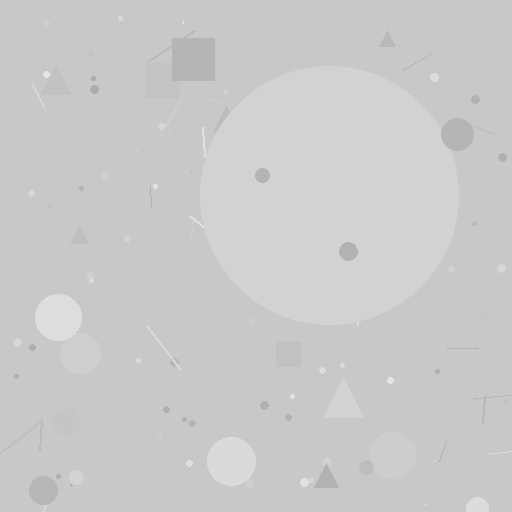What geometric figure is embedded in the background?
A circle is embedded in the background.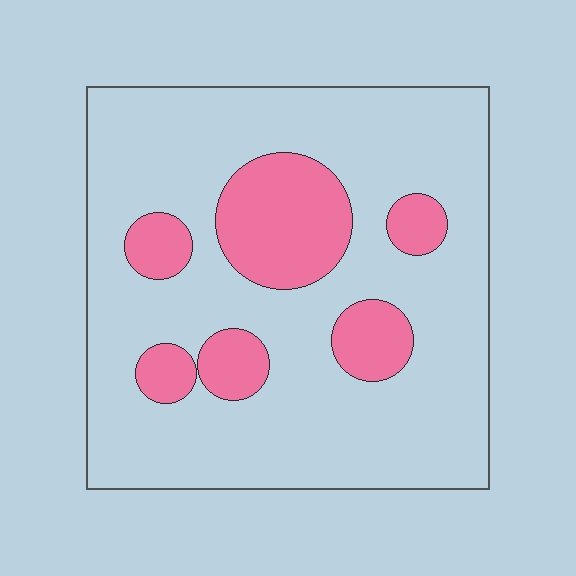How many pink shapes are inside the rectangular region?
6.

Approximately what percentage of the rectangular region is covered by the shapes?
Approximately 20%.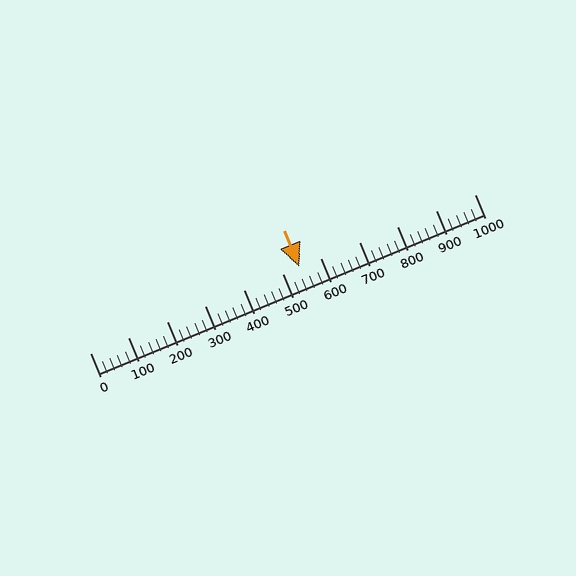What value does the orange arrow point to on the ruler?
The orange arrow points to approximately 545.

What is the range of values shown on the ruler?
The ruler shows values from 0 to 1000.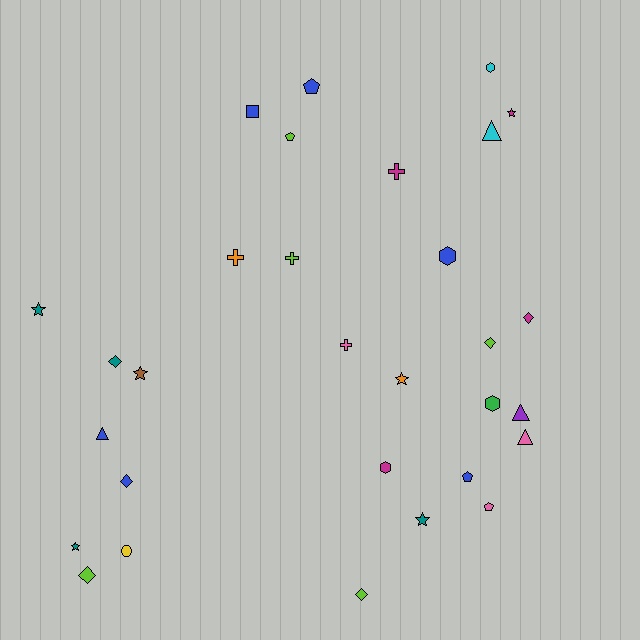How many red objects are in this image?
There are no red objects.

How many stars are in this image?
There are 6 stars.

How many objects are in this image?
There are 30 objects.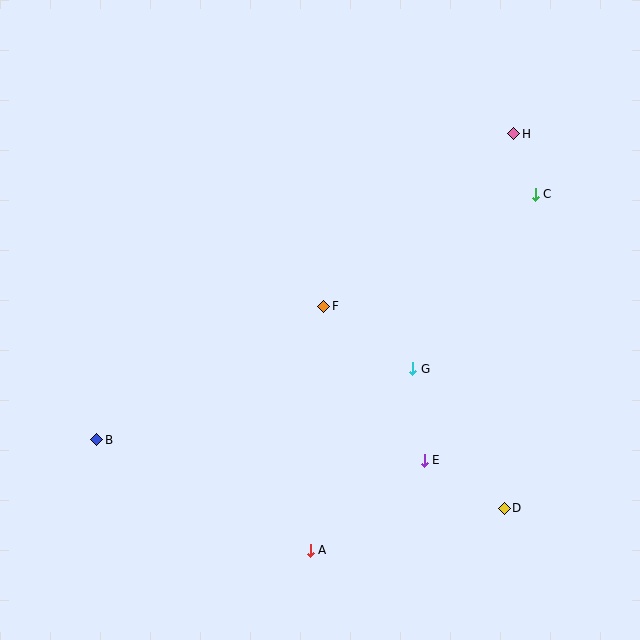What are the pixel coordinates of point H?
Point H is at (514, 134).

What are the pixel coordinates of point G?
Point G is at (413, 369).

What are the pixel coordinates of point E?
Point E is at (424, 460).